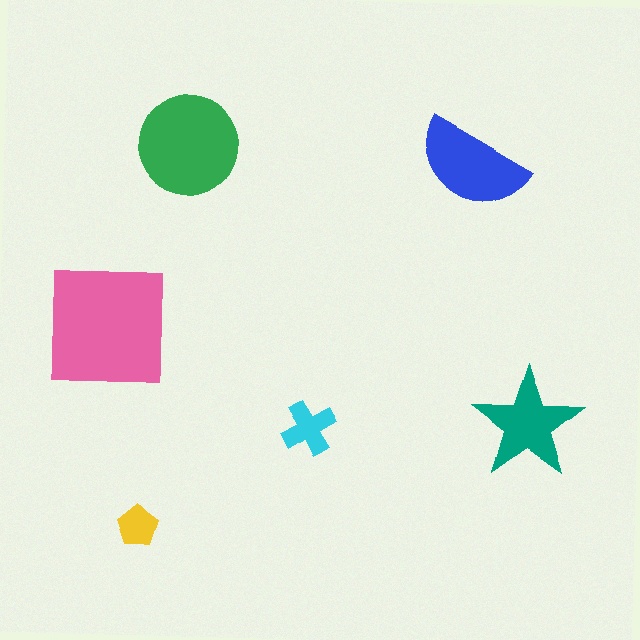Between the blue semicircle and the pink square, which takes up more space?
The pink square.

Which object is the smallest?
The yellow pentagon.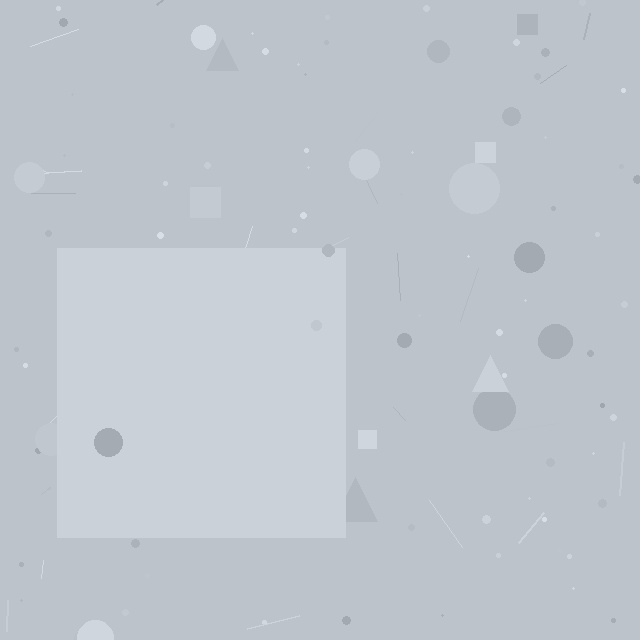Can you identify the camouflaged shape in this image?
The camouflaged shape is a square.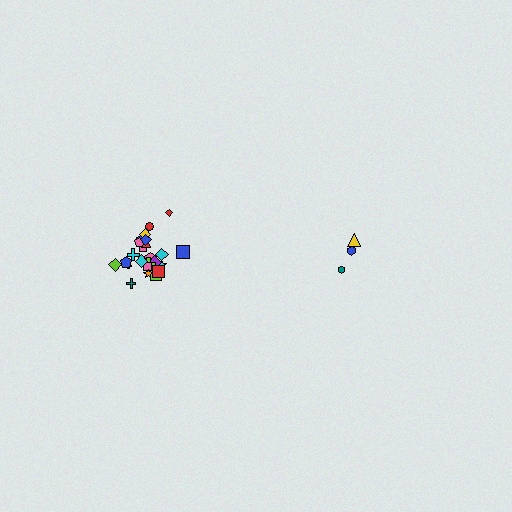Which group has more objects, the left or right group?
The left group.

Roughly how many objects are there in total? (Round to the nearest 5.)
Roughly 30 objects in total.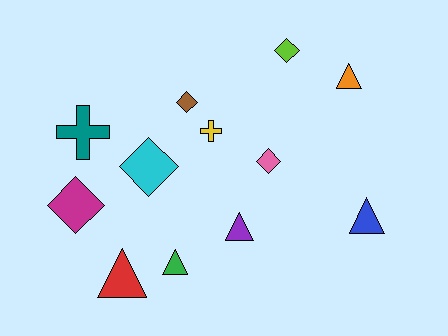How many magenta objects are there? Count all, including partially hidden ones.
There is 1 magenta object.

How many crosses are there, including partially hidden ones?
There are 2 crosses.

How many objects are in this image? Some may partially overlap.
There are 12 objects.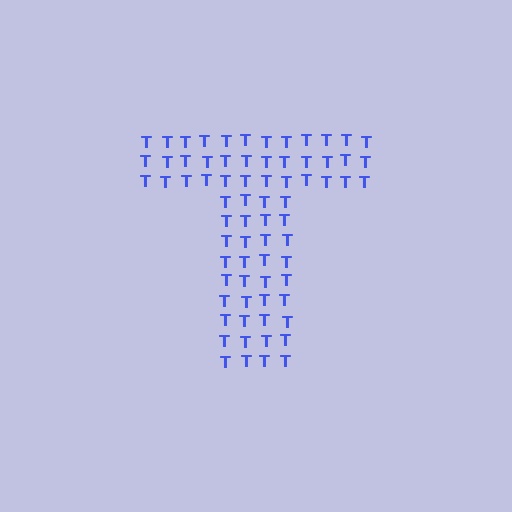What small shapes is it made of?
It is made of small letter T's.